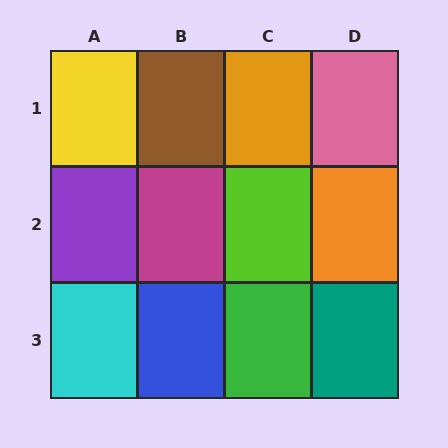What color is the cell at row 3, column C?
Green.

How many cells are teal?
1 cell is teal.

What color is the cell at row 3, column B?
Blue.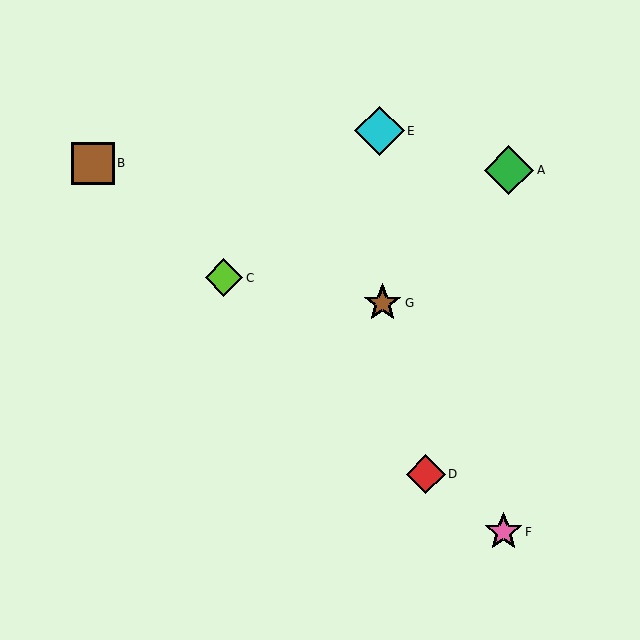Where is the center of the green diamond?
The center of the green diamond is at (509, 170).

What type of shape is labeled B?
Shape B is a brown square.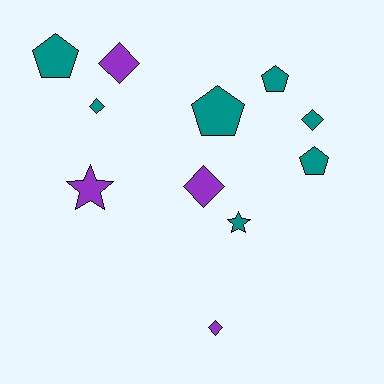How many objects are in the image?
There are 11 objects.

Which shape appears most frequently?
Diamond, with 5 objects.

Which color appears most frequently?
Teal, with 7 objects.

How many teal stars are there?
There is 1 teal star.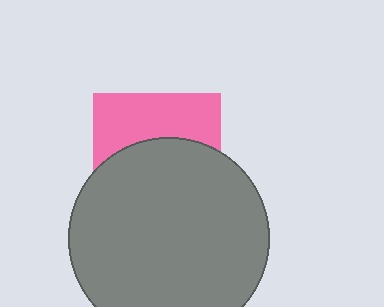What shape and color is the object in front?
The object in front is a gray circle.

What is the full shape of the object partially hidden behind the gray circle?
The partially hidden object is a pink square.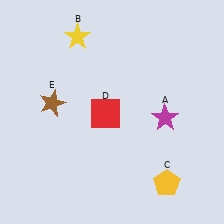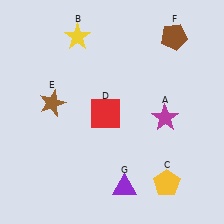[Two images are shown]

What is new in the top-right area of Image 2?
A brown pentagon (F) was added in the top-right area of Image 2.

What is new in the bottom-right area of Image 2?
A purple triangle (G) was added in the bottom-right area of Image 2.